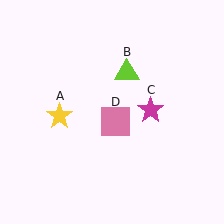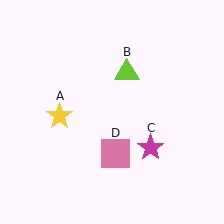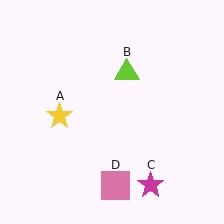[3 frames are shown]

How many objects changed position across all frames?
2 objects changed position: magenta star (object C), pink square (object D).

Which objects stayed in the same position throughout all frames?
Yellow star (object A) and lime triangle (object B) remained stationary.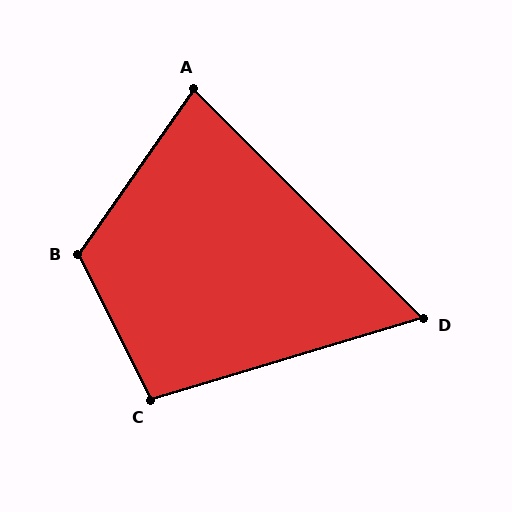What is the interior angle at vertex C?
Approximately 100 degrees (obtuse).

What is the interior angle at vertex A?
Approximately 80 degrees (acute).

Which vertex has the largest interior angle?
B, at approximately 118 degrees.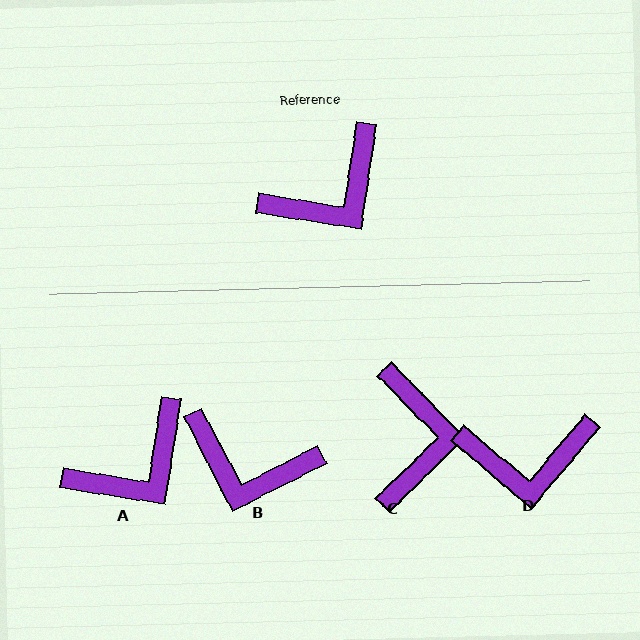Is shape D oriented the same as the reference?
No, it is off by about 32 degrees.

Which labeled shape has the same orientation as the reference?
A.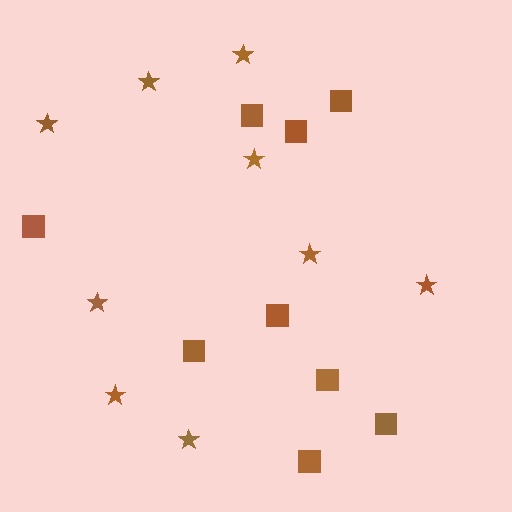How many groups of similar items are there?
There are 2 groups: one group of stars (9) and one group of squares (9).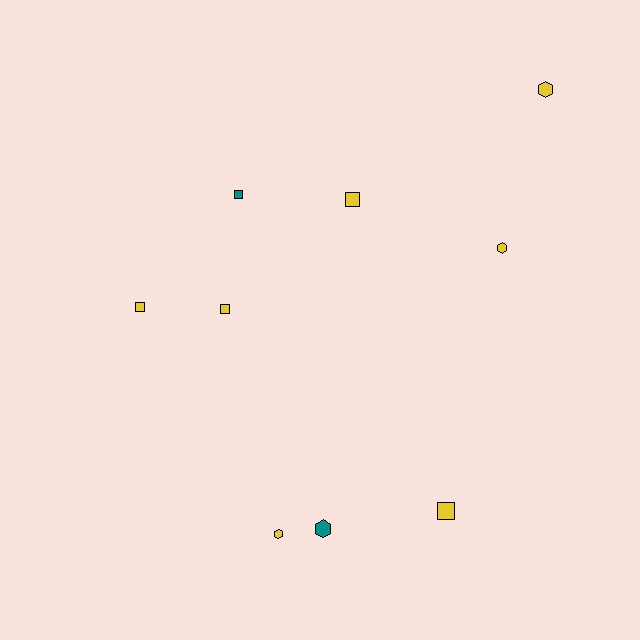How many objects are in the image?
There are 9 objects.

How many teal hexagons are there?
There is 1 teal hexagon.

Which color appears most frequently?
Yellow, with 7 objects.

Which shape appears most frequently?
Square, with 5 objects.